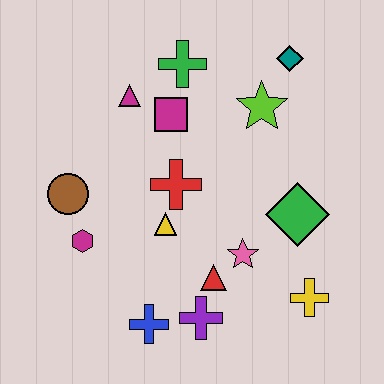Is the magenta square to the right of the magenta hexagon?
Yes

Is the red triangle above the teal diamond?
No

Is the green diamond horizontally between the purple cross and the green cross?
No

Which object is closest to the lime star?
The teal diamond is closest to the lime star.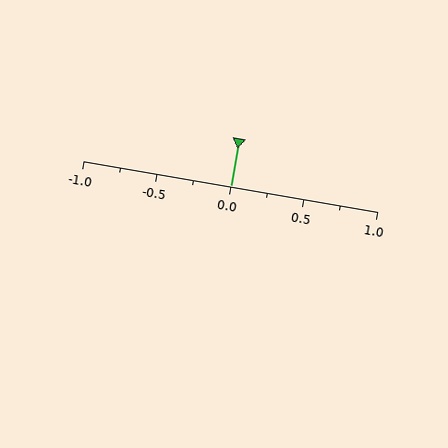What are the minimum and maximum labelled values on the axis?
The axis runs from -1.0 to 1.0.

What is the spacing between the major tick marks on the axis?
The major ticks are spaced 0.5 apart.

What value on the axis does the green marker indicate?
The marker indicates approximately 0.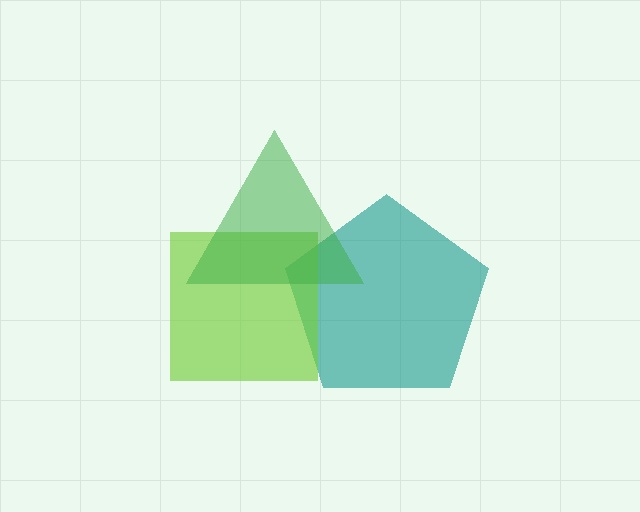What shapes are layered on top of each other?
The layered shapes are: a teal pentagon, a lime square, a green triangle.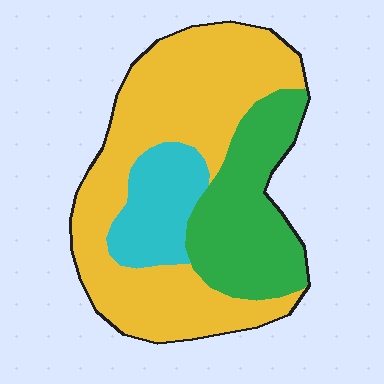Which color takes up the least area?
Cyan, at roughly 15%.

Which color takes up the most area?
Yellow, at roughly 55%.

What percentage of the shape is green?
Green covers roughly 30% of the shape.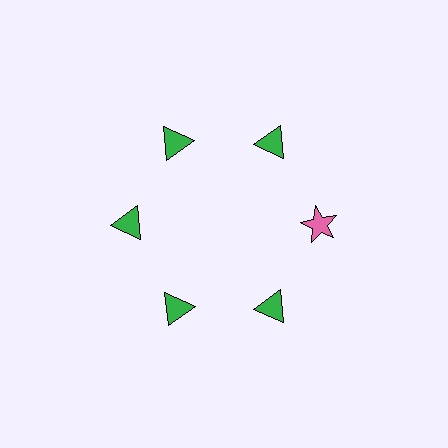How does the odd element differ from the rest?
It differs in both color (pink instead of green) and shape (star instead of triangle).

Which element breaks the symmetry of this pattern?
The pink star at roughly the 3 o'clock position breaks the symmetry. All other shapes are green triangles.